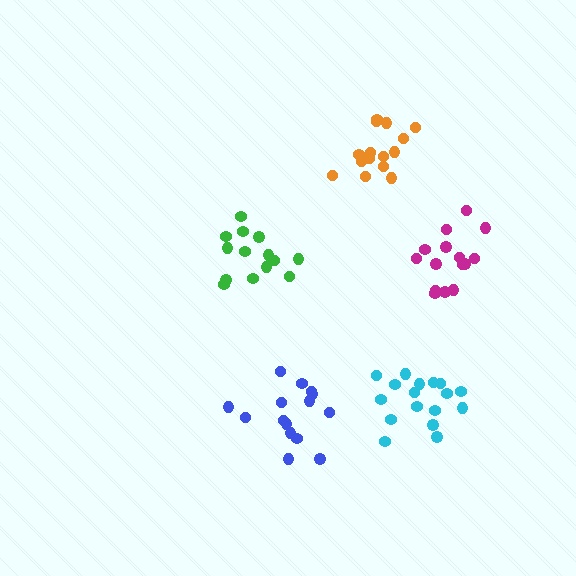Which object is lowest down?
The blue cluster is bottommost.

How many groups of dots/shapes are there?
There are 5 groups.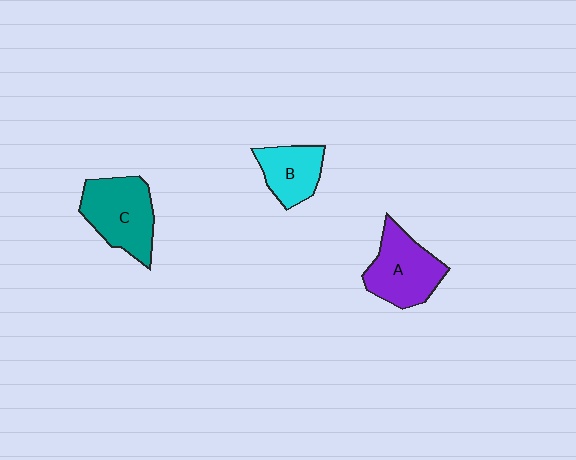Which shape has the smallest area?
Shape B (cyan).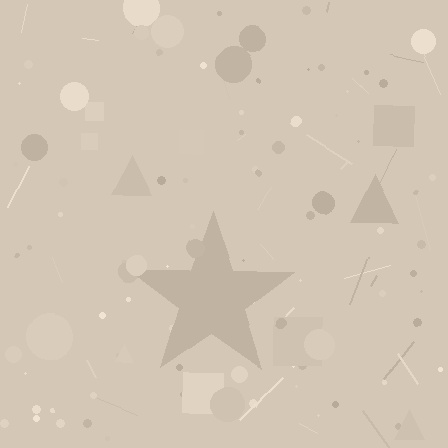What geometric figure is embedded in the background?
A star is embedded in the background.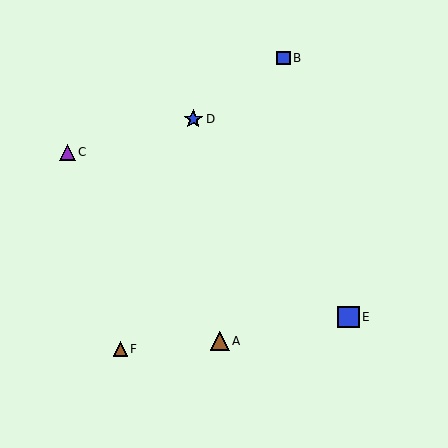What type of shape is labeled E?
Shape E is a blue square.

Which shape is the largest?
The blue square (labeled E) is the largest.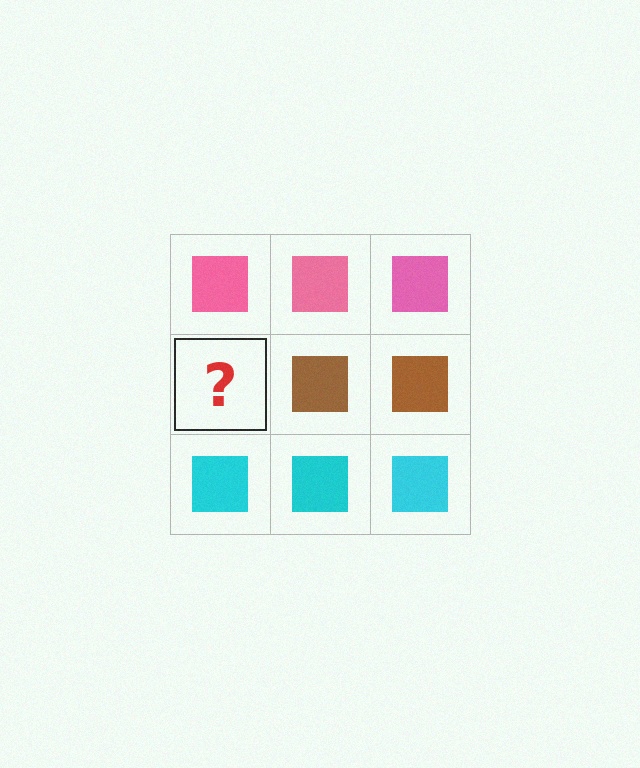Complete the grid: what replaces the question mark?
The question mark should be replaced with a brown square.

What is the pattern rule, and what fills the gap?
The rule is that each row has a consistent color. The gap should be filled with a brown square.